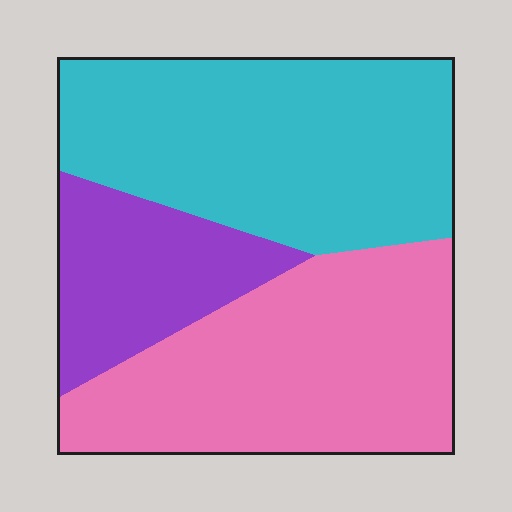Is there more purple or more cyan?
Cyan.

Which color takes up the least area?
Purple, at roughly 20%.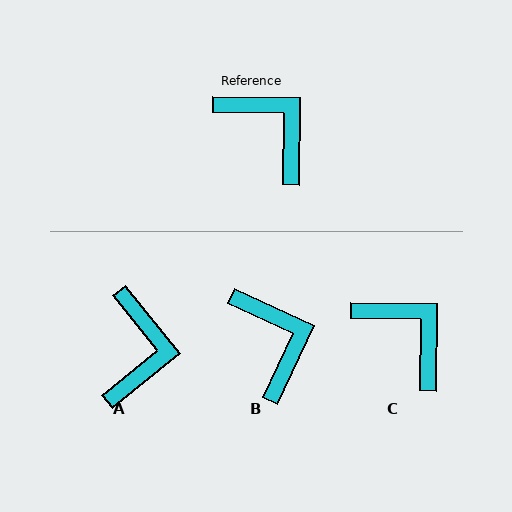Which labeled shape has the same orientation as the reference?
C.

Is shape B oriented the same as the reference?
No, it is off by about 24 degrees.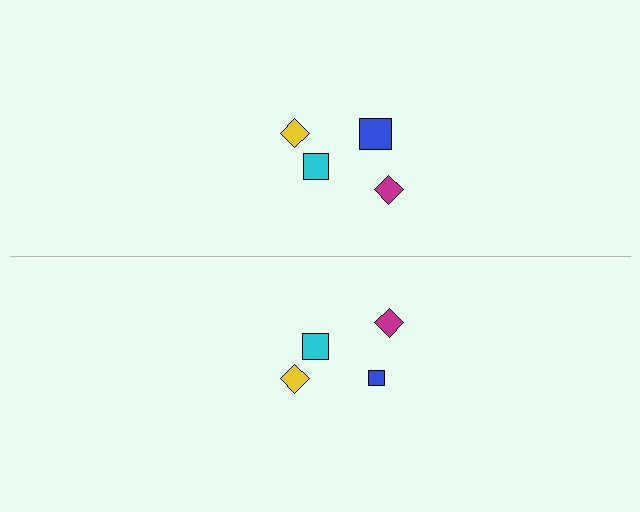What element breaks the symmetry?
The blue square on the bottom side has a different size than its mirror counterpart.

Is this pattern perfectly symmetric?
No, the pattern is not perfectly symmetric. The blue square on the bottom side has a different size than its mirror counterpart.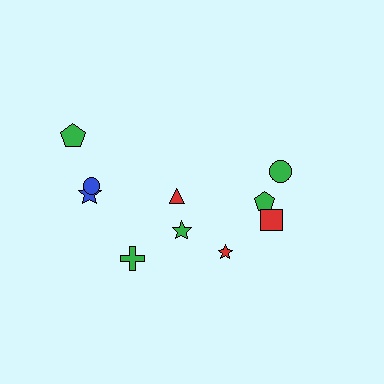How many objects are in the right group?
There are 4 objects.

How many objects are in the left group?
There are 6 objects.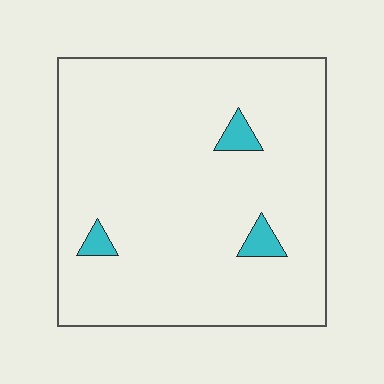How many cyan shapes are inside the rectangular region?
3.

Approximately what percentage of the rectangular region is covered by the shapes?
Approximately 5%.